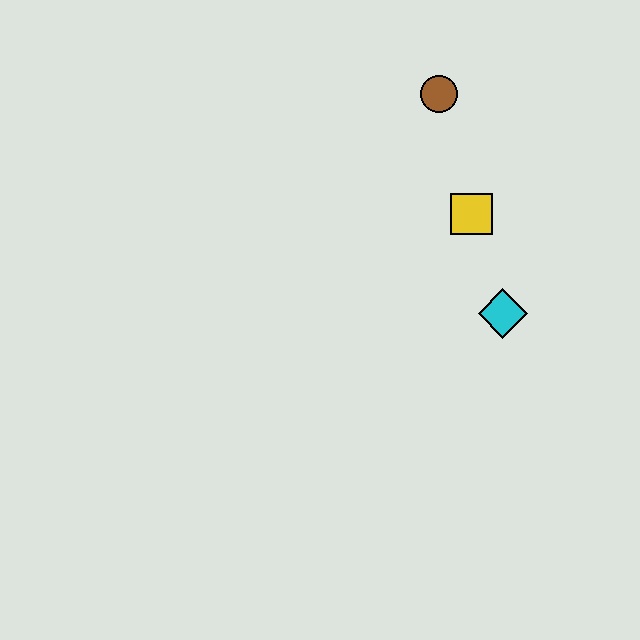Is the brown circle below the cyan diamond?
No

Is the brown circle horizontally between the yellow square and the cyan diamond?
No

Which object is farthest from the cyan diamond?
The brown circle is farthest from the cyan diamond.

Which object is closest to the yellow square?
The cyan diamond is closest to the yellow square.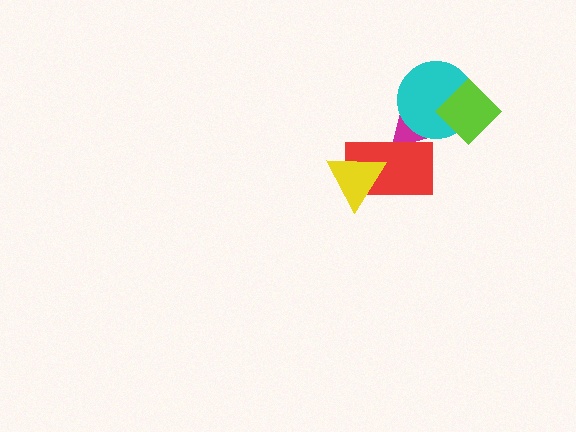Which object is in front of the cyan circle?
The lime diamond is in front of the cyan circle.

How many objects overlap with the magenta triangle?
3 objects overlap with the magenta triangle.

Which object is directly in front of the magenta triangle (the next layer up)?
The cyan circle is directly in front of the magenta triangle.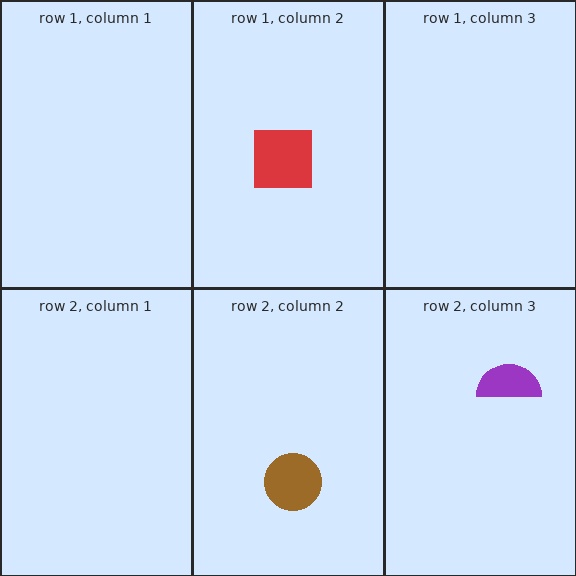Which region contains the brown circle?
The row 2, column 2 region.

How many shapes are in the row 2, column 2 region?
1.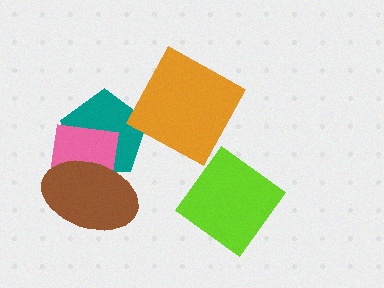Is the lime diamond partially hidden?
No, no other shape covers it.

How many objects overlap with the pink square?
2 objects overlap with the pink square.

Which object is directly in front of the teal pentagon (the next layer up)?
The pink square is directly in front of the teal pentagon.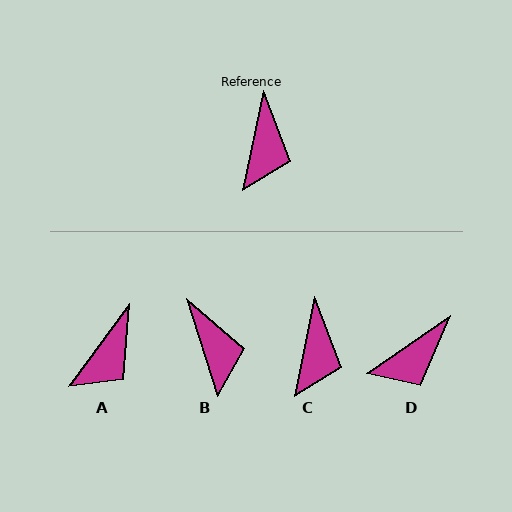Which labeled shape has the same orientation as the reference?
C.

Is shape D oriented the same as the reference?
No, it is off by about 43 degrees.